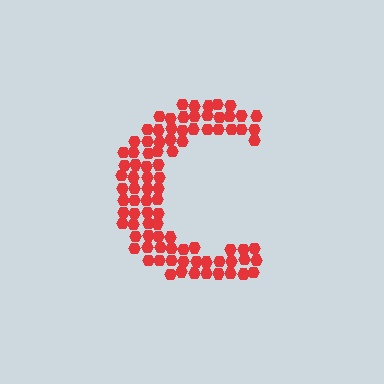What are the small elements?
The small elements are hexagons.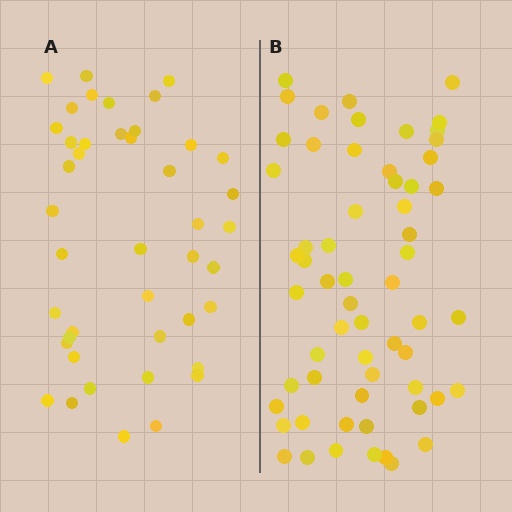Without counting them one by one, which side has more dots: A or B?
Region B (the right region) has more dots.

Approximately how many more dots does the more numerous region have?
Region B has approximately 15 more dots than region A.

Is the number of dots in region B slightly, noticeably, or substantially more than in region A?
Region B has noticeably more, but not dramatically so. The ratio is roughly 1.4 to 1.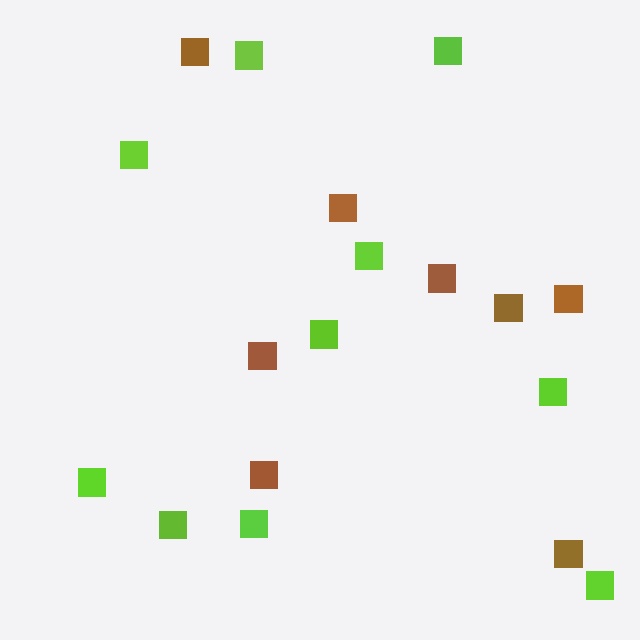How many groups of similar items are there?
There are 2 groups: one group of brown squares (8) and one group of lime squares (10).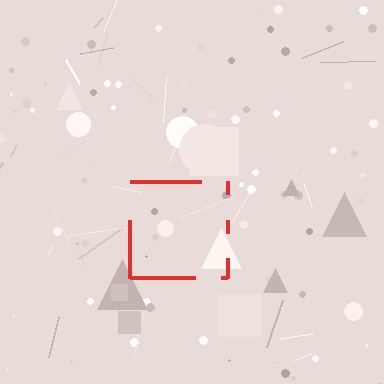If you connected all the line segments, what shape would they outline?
They would outline a square.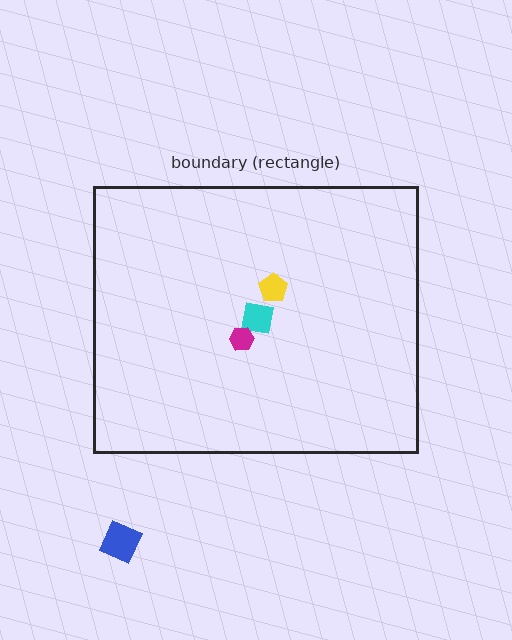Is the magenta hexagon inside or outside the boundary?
Inside.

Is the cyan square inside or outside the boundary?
Inside.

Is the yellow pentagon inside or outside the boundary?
Inside.